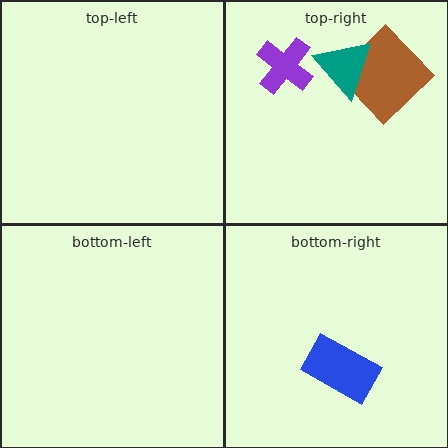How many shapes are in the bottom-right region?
1.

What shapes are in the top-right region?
The brown diamond, the purple cross, the teal triangle.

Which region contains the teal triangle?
The top-right region.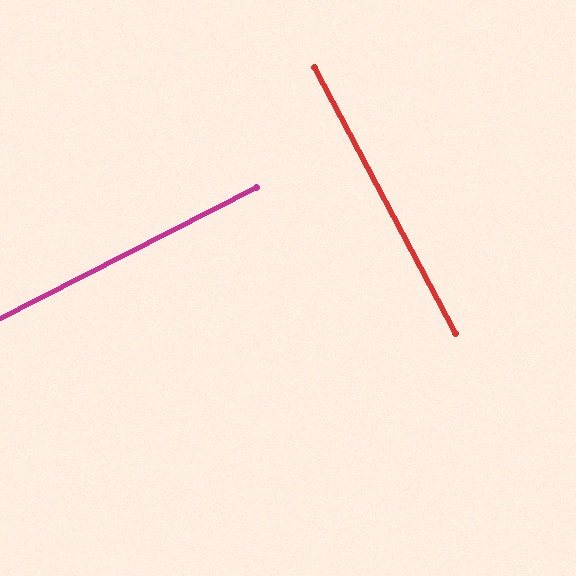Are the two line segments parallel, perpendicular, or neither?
Perpendicular — they meet at approximately 89°.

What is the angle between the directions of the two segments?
Approximately 89 degrees.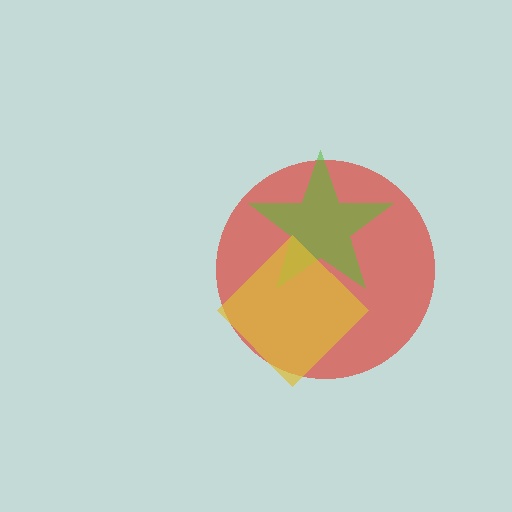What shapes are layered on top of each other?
The layered shapes are: a red circle, a lime star, a yellow diamond.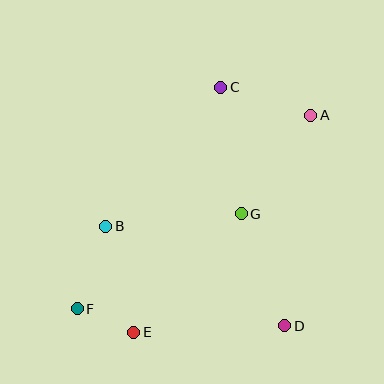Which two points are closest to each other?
Points E and F are closest to each other.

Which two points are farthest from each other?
Points A and F are farthest from each other.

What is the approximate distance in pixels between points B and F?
The distance between B and F is approximately 87 pixels.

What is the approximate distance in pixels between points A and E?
The distance between A and E is approximately 280 pixels.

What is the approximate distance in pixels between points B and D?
The distance between B and D is approximately 205 pixels.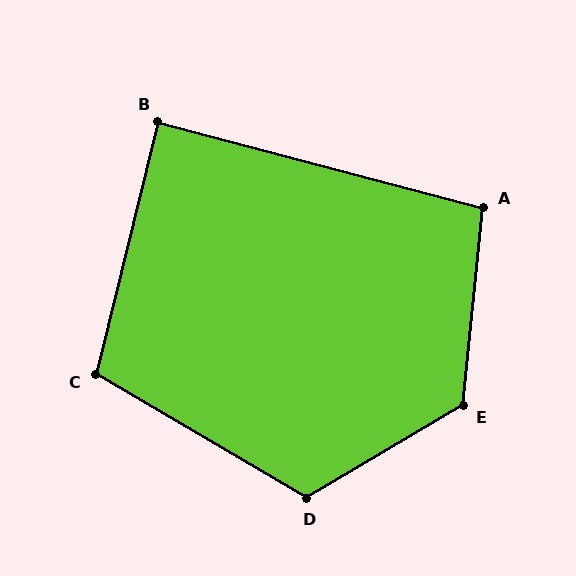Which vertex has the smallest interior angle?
B, at approximately 89 degrees.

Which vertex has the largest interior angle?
E, at approximately 126 degrees.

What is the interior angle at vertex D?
Approximately 119 degrees (obtuse).